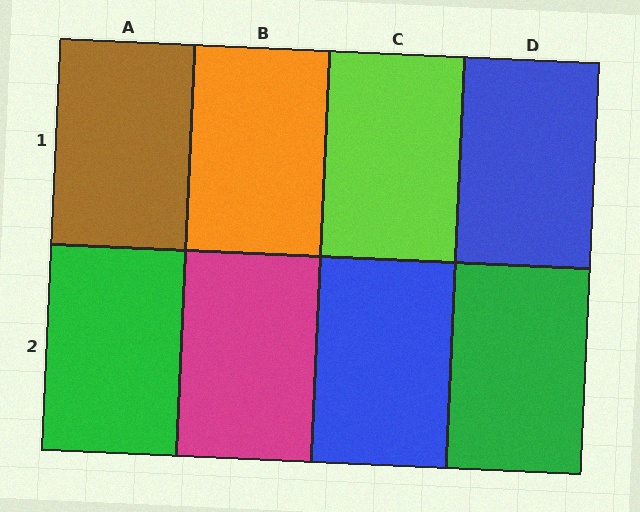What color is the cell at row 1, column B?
Orange.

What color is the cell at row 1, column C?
Lime.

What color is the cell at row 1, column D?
Blue.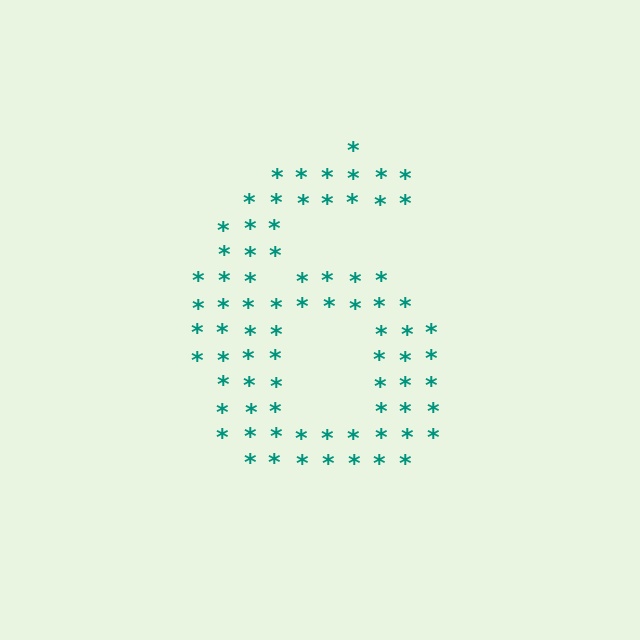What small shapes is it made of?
It is made of small asterisks.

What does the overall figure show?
The overall figure shows the digit 6.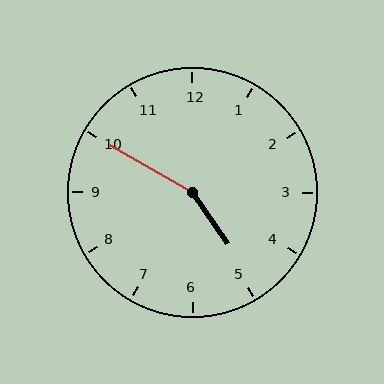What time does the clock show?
4:50.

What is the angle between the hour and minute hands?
Approximately 155 degrees.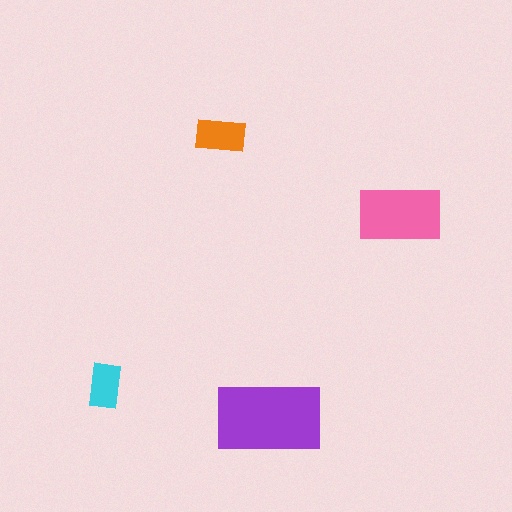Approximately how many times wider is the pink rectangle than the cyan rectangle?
About 2 times wider.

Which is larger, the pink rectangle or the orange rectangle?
The pink one.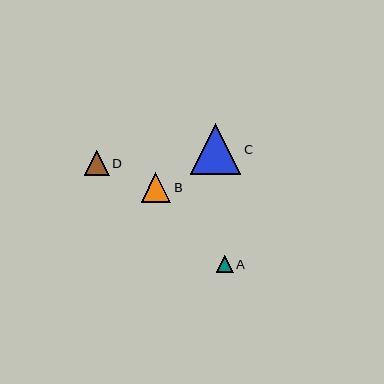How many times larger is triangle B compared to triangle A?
Triangle B is approximately 1.8 times the size of triangle A.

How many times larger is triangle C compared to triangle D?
Triangle C is approximately 2.1 times the size of triangle D.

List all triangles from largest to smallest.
From largest to smallest: C, B, D, A.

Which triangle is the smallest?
Triangle A is the smallest with a size of approximately 17 pixels.